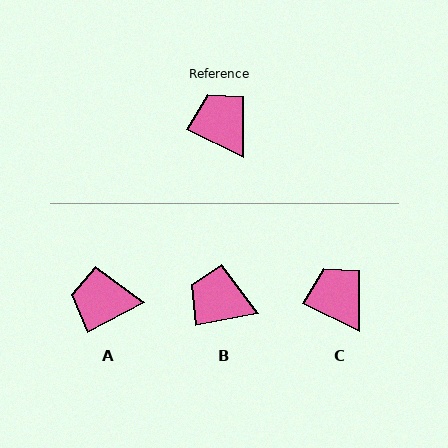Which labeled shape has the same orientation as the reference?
C.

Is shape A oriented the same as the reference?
No, it is off by about 54 degrees.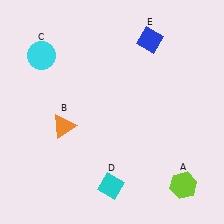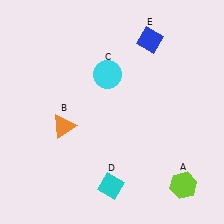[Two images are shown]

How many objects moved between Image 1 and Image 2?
1 object moved between the two images.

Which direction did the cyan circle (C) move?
The cyan circle (C) moved right.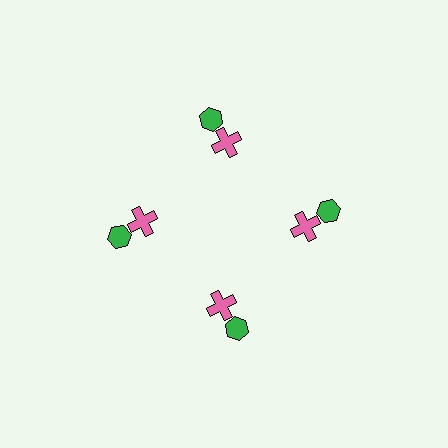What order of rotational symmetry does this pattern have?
This pattern has 4-fold rotational symmetry.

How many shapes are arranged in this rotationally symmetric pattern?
There are 8 shapes, arranged in 4 groups of 2.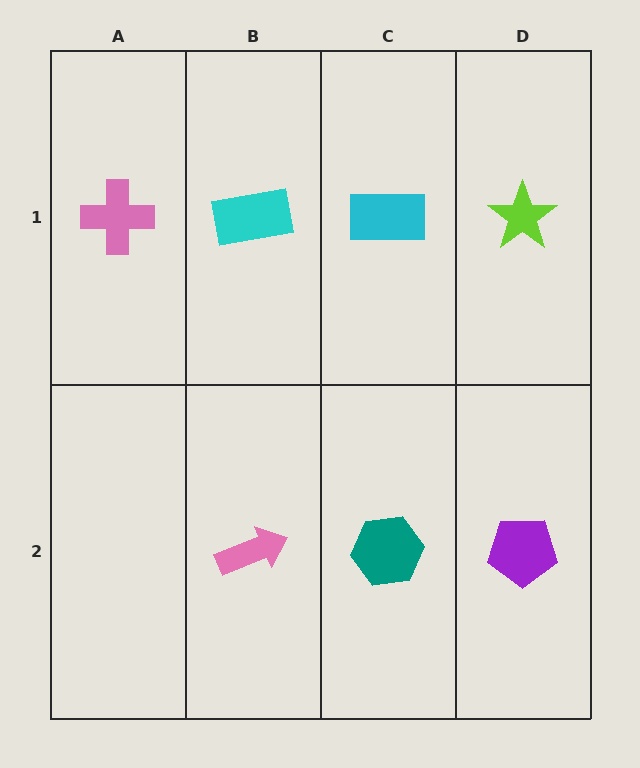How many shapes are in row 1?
4 shapes.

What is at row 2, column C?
A teal hexagon.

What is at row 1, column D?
A lime star.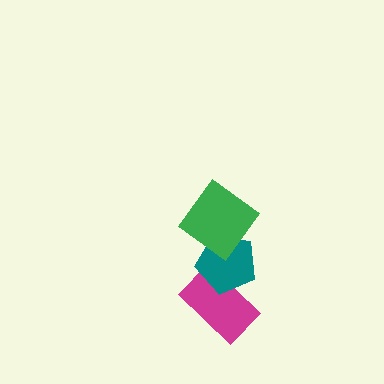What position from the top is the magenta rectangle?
The magenta rectangle is 3rd from the top.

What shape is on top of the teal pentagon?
The green diamond is on top of the teal pentagon.